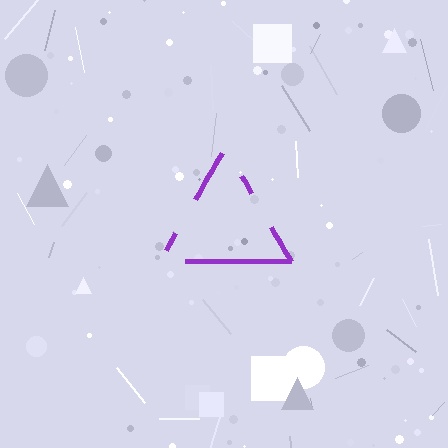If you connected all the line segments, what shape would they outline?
They would outline a triangle.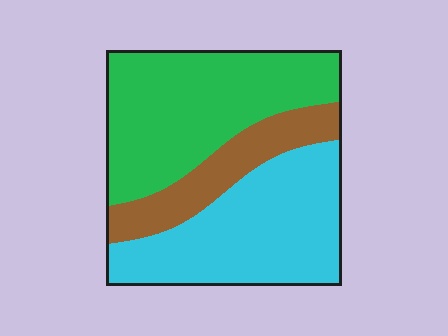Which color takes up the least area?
Brown, at roughly 20%.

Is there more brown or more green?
Green.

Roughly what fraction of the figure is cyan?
Cyan covers 40% of the figure.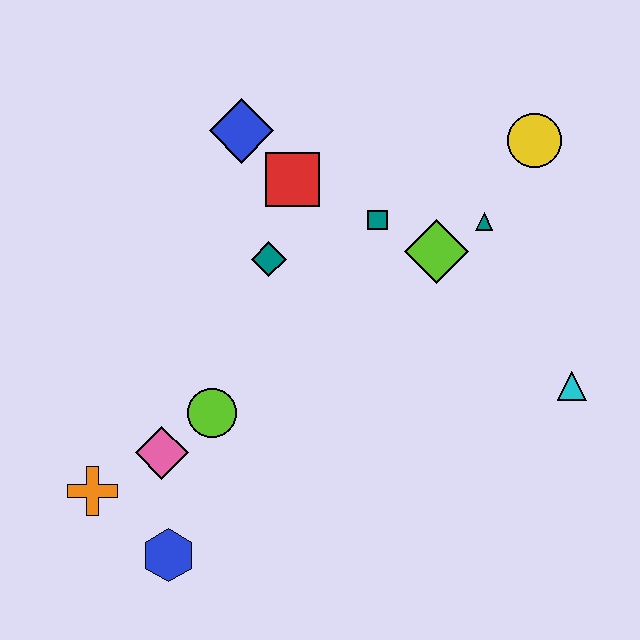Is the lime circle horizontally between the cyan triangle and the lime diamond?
No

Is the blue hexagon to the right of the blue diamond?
No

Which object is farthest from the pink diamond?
The yellow circle is farthest from the pink diamond.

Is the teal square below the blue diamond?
Yes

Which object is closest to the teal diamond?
The red square is closest to the teal diamond.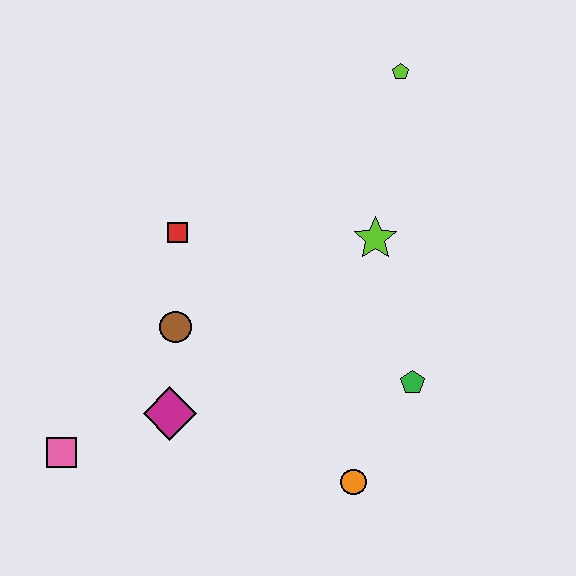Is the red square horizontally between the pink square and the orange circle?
Yes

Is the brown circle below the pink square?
No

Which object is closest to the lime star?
The green pentagon is closest to the lime star.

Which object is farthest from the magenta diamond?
The lime pentagon is farthest from the magenta diamond.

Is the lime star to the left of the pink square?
No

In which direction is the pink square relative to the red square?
The pink square is below the red square.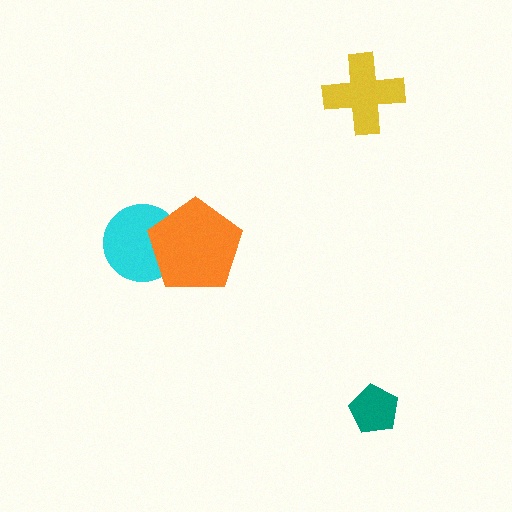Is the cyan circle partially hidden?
Yes, it is partially covered by another shape.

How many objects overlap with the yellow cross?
0 objects overlap with the yellow cross.